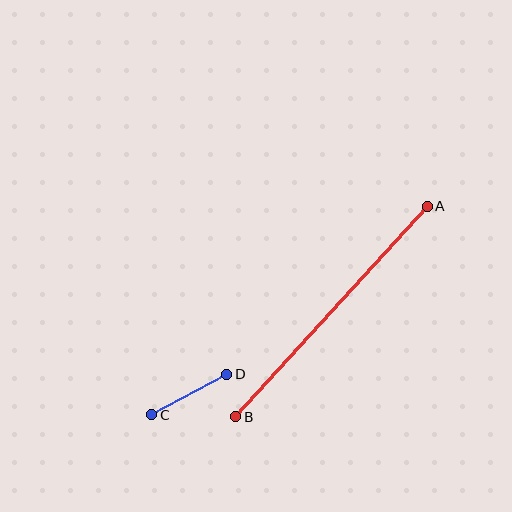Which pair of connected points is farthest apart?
Points A and B are farthest apart.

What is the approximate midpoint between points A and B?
The midpoint is at approximately (332, 311) pixels.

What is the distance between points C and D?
The distance is approximately 85 pixels.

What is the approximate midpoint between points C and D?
The midpoint is at approximately (189, 394) pixels.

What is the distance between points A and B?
The distance is approximately 285 pixels.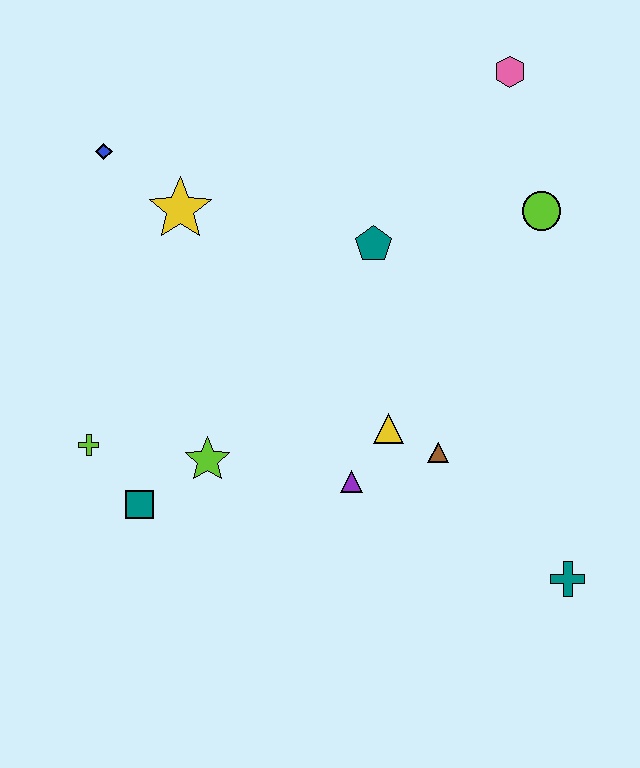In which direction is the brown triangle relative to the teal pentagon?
The brown triangle is below the teal pentagon.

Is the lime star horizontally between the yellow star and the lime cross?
No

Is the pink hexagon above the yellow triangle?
Yes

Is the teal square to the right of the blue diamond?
Yes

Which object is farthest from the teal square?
The pink hexagon is farthest from the teal square.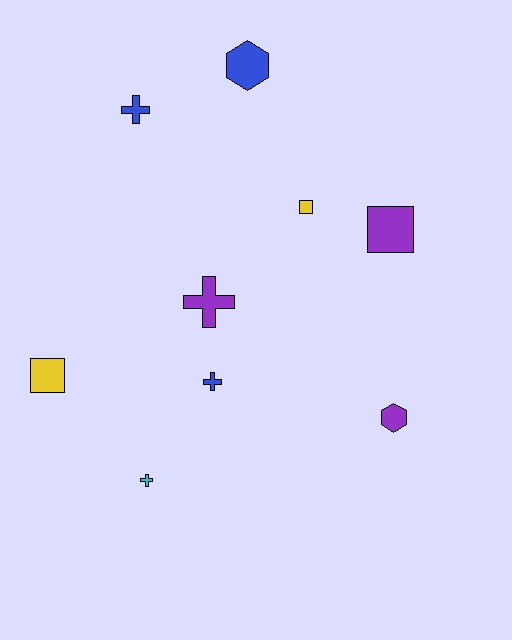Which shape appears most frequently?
Cross, with 4 objects.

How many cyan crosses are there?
There is 1 cyan cross.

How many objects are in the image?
There are 9 objects.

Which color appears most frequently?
Blue, with 3 objects.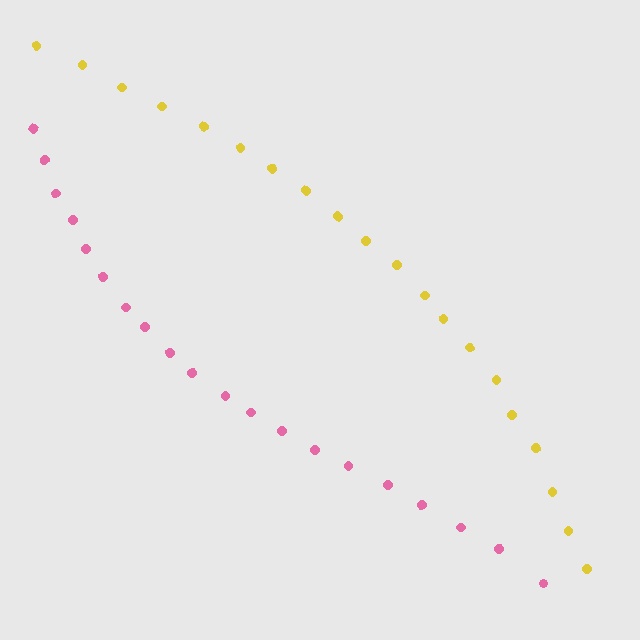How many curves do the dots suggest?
There are 2 distinct paths.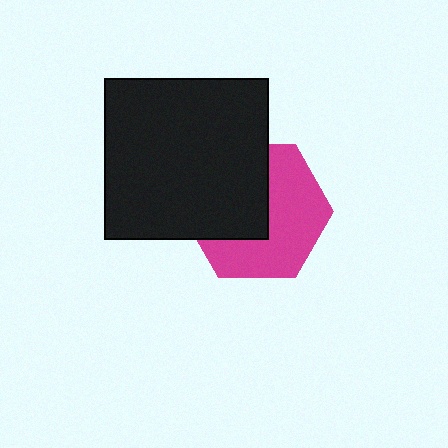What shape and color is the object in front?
The object in front is a black rectangle.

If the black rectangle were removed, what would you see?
You would see the complete magenta hexagon.